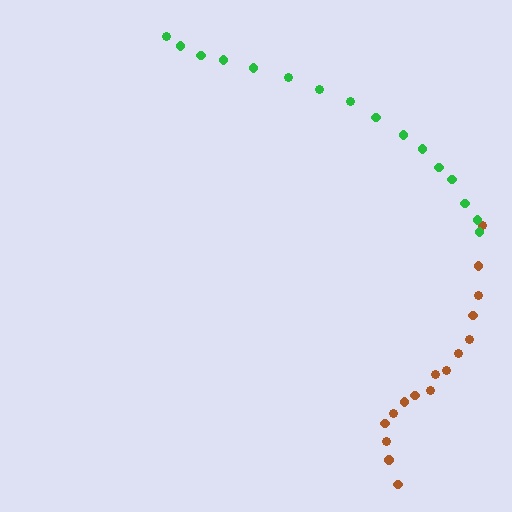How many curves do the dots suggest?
There are 2 distinct paths.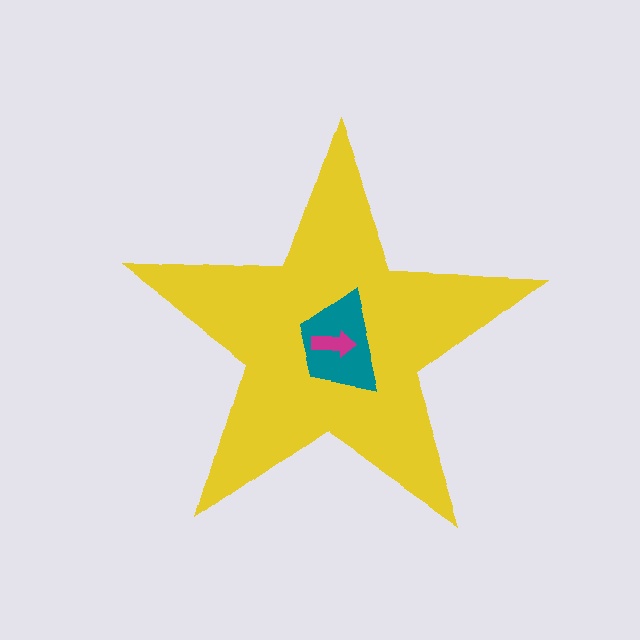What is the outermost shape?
The yellow star.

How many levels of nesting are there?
3.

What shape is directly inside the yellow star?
The teal trapezoid.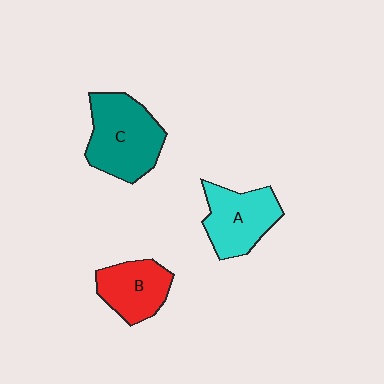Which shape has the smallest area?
Shape B (red).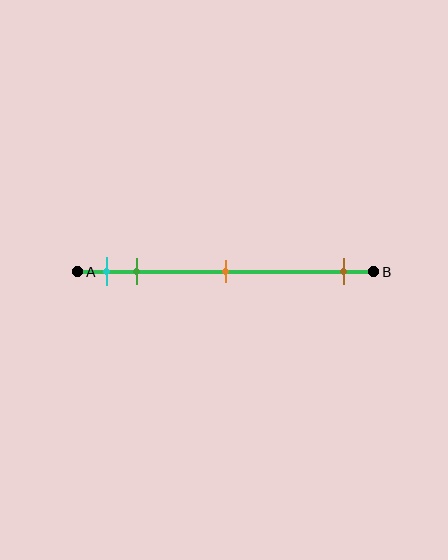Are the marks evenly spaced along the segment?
No, the marks are not evenly spaced.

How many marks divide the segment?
There are 4 marks dividing the segment.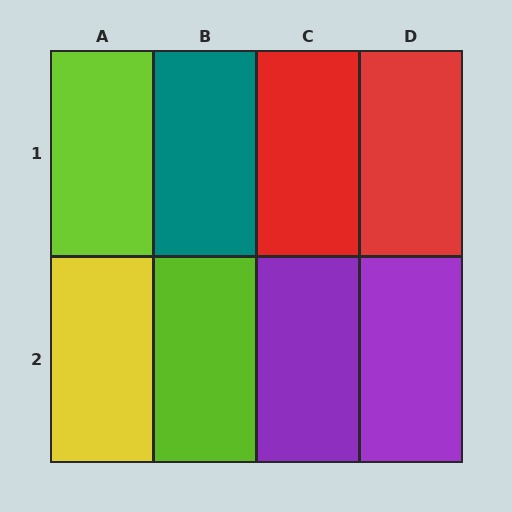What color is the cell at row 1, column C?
Red.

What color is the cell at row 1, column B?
Teal.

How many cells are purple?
2 cells are purple.